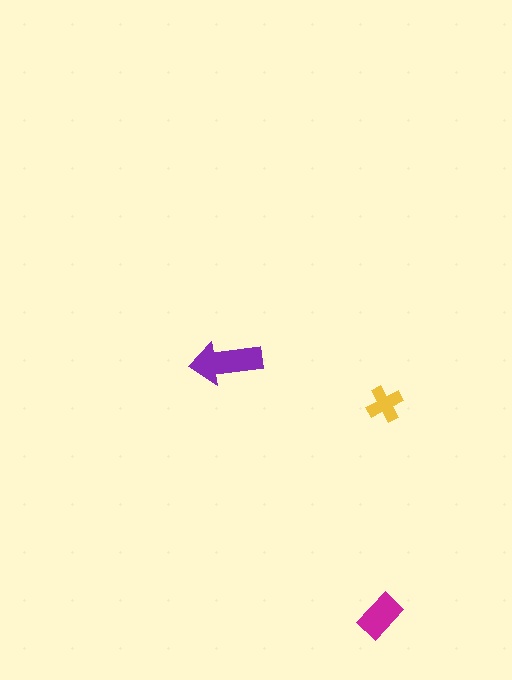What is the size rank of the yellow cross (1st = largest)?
3rd.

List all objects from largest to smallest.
The purple arrow, the magenta rectangle, the yellow cross.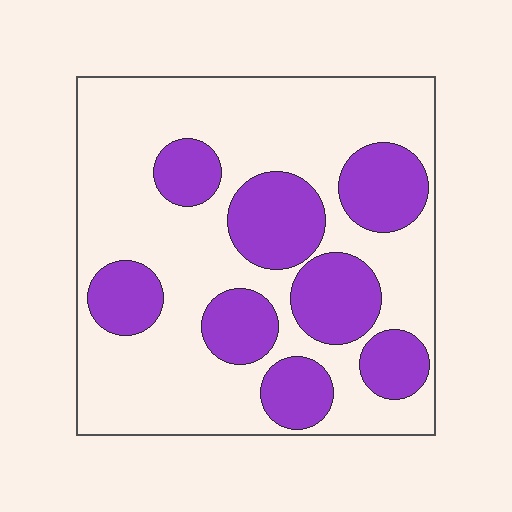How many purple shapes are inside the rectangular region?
8.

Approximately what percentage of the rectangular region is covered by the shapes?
Approximately 35%.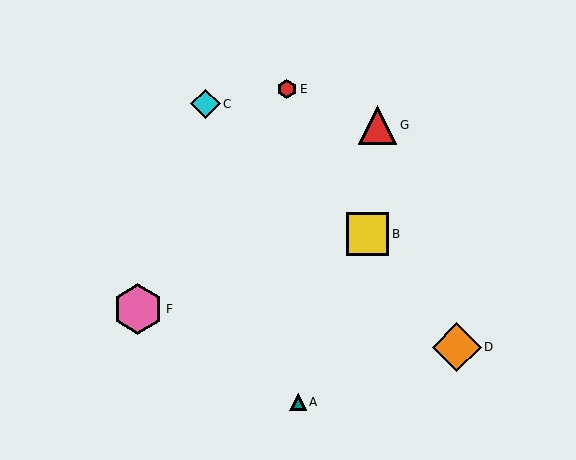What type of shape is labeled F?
Shape F is a pink hexagon.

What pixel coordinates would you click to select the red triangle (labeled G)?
Click at (378, 125) to select the red triangle G.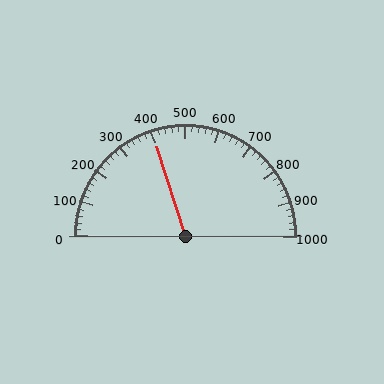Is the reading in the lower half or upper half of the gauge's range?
The reading is in the lower half of the range (0 to 1000).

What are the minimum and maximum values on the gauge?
The gauge ranges from 0 to 1000.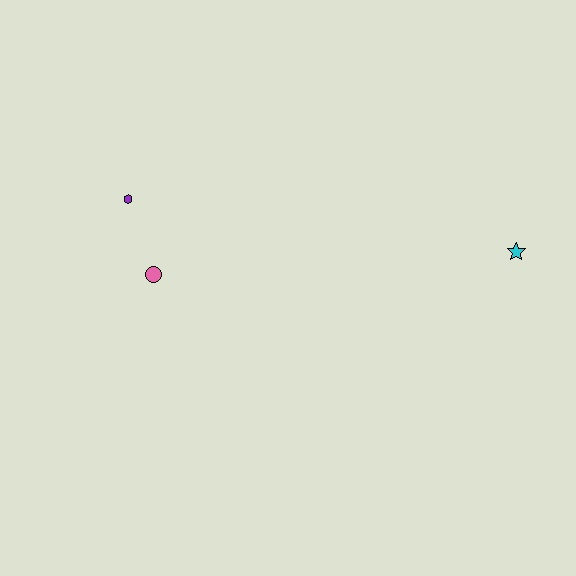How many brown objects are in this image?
There are no brown objects.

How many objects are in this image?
There are 3 objects.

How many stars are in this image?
There is 1 star.